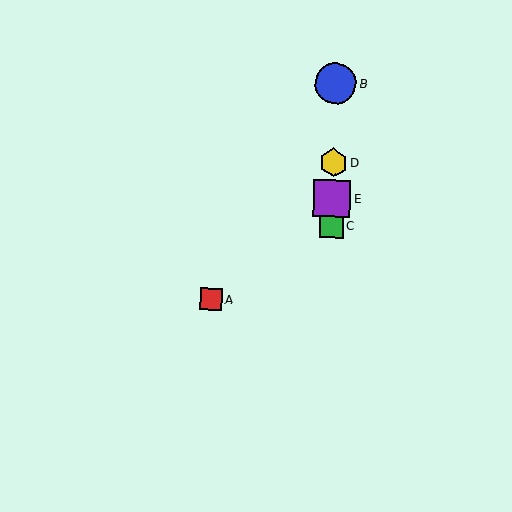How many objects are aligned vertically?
4 objects (B, C, D, E) are aligned vertically.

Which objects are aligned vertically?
Objects B, C, D, E are aligned vertically.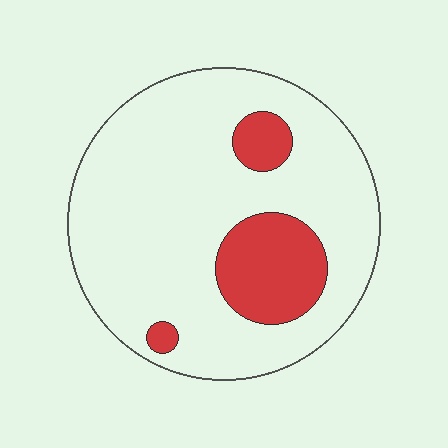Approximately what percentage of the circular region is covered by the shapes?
Approximately 20%.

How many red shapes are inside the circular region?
3.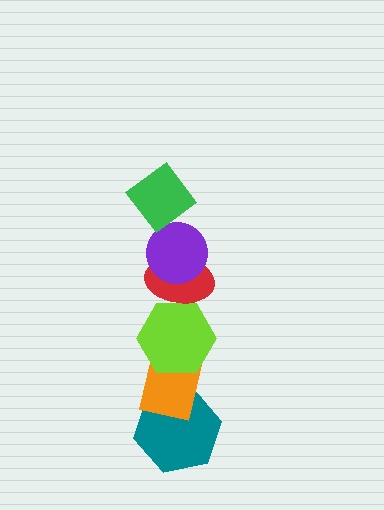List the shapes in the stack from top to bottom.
From top to bottom: the green diamond, the purple circle, the red ellipse, the lime hexagon, the orange rectangle, the teal hexagon.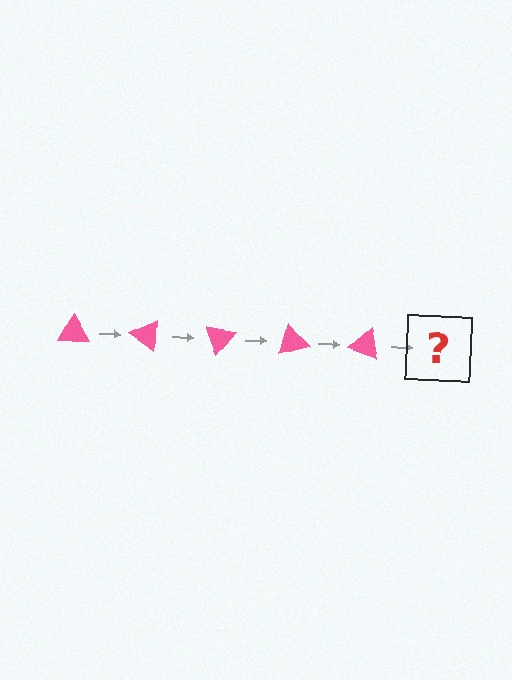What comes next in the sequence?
The next element should be a pink triangle rotated 175 degrees.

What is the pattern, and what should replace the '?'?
The pattern is that the triangle rotates 35 degrees each step. The '?' should be a pink triangle rotated 175 degrees.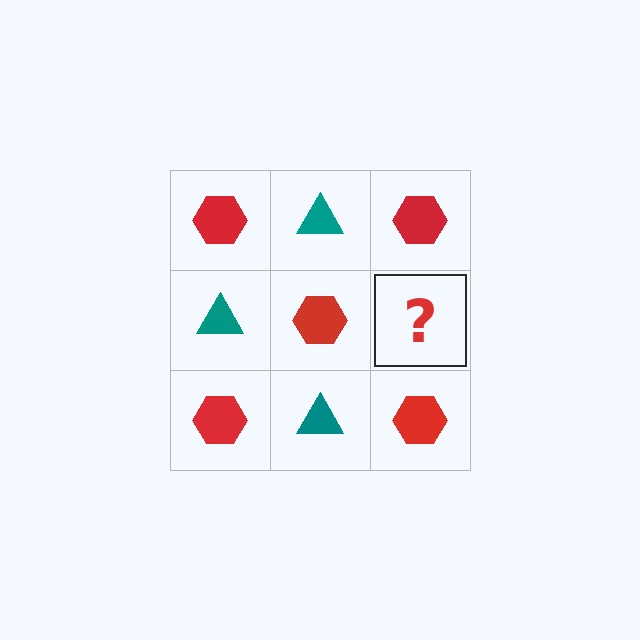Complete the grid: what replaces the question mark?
The question mark should be replaced with a teal triangle.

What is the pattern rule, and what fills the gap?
The rule is that it alternates red hexagon and teal triangle in a checkerboard pattern. The gap should be filled with a teal triangle.